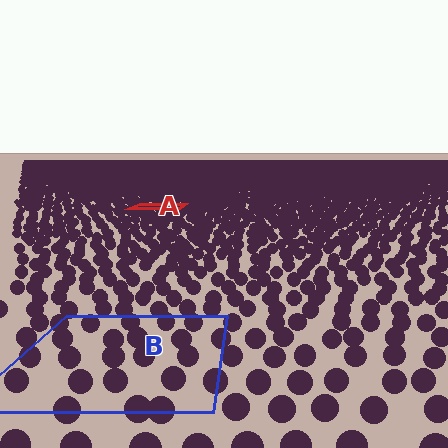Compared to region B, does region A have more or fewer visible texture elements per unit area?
Region A has more texture elements per unit area — they are packed more densely because it is farther away.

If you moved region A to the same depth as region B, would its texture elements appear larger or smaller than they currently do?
They would appear larger. At a closer depth, the same texture elements are projected at a bigger on-screen size.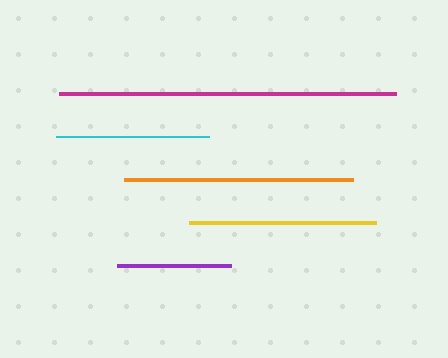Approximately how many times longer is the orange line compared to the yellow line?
The orange line is approximately 1.2 times the length of the yellow line.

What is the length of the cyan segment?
The cyan segment is approximately 154 pixels long.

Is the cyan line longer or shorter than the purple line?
The cyan line is longer than the purple line.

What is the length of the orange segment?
The orange segment is approximately 229 pixels long.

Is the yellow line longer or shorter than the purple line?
The yellow line is longer than the purple line.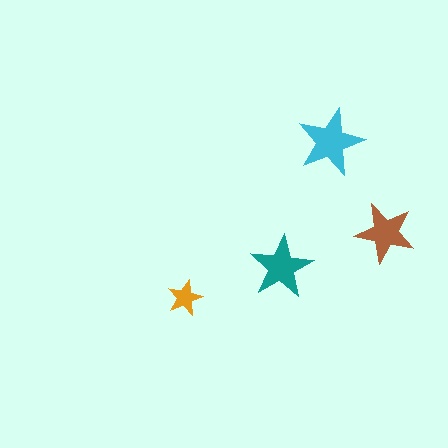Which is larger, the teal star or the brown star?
The teal one.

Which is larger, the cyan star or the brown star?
The cyan one.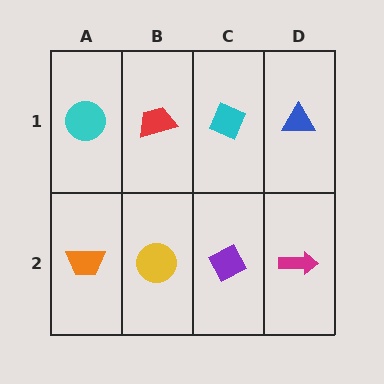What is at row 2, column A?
An orange trapezoid.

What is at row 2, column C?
A purple diamond.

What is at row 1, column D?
A blue triangle.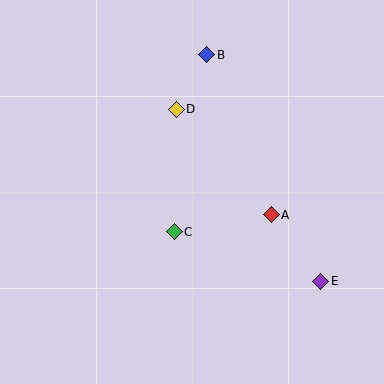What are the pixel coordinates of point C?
Point C is at (174, 232).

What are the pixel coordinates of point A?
Point A is at (271, 215).